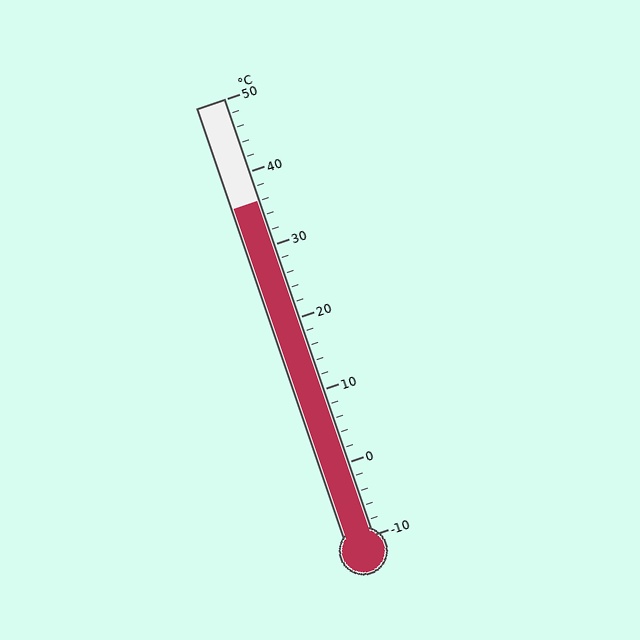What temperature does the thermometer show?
The thermometer shows approximately 36°C.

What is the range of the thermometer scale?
The thermometer scale ranges from -10°C to 50°C.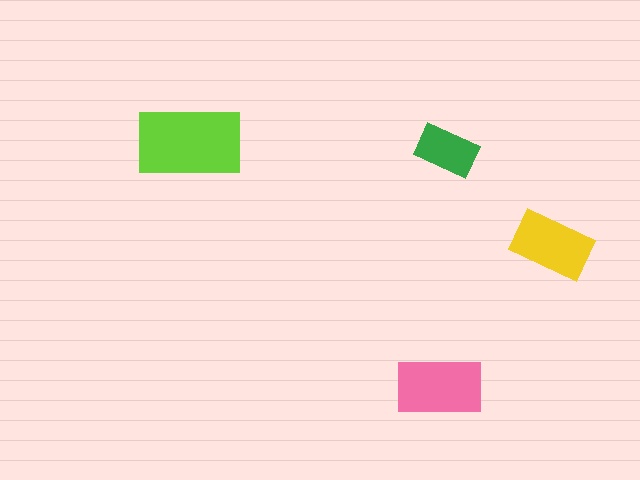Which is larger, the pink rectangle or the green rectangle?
The pink one.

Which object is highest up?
The lime rectangle is topmost.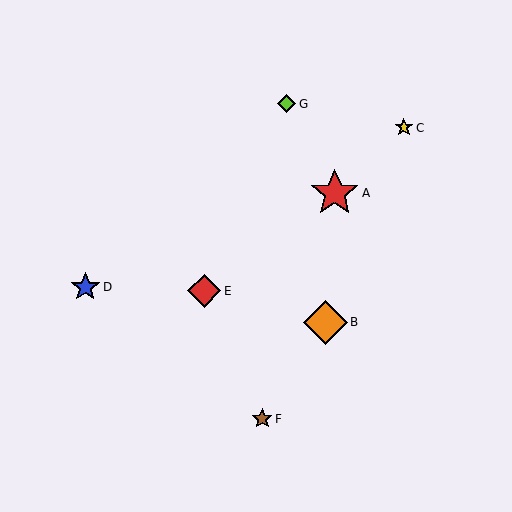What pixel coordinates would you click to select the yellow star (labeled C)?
Click at (404, 128) to select the yellow star C.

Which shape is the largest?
The red star (labeled A) is the largest.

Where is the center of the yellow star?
The center of the yellow star is at (404, 128).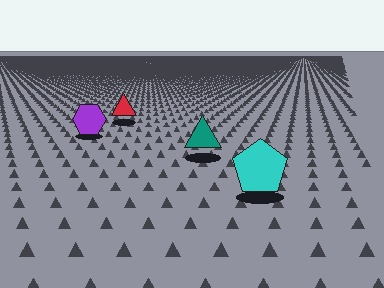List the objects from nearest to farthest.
From nearest to farthest: the cyan pentagon, the teal triangle, the purple hexagon, the red triangle.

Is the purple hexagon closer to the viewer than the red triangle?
Yes. The purple hexagon is closer — you can tell from the texture gradient: the ground texture is coarser near it.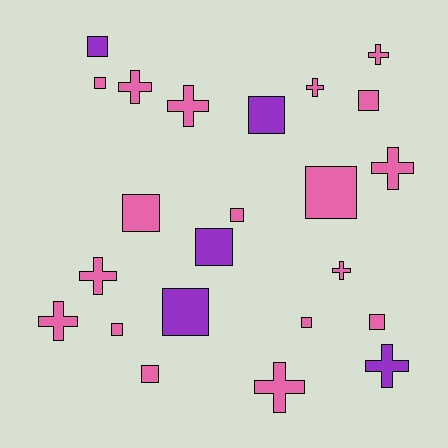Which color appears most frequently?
Pink, with 18 objects.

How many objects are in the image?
There are 23 objects.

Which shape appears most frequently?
Square, with 13 objects.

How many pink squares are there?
There are 9 pink squares.